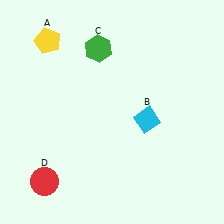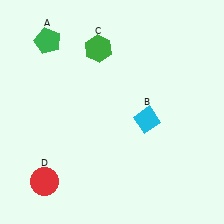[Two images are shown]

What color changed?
The pentagon (A) changed from yellow in Image 1 to green in Image 2.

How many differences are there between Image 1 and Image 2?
There is 1 difference between the two images.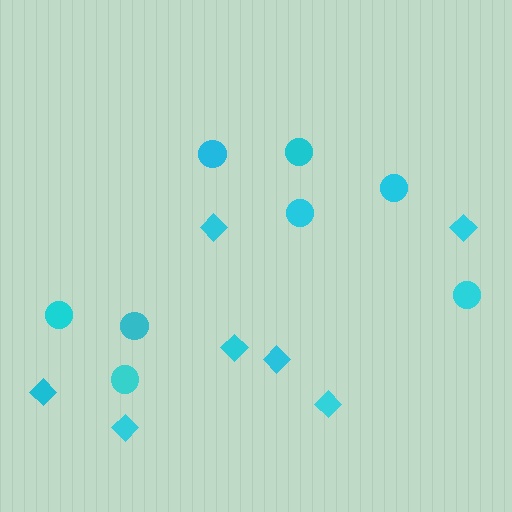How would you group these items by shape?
There are 2 groups: one group of circles (8) and one group of diamonds (7).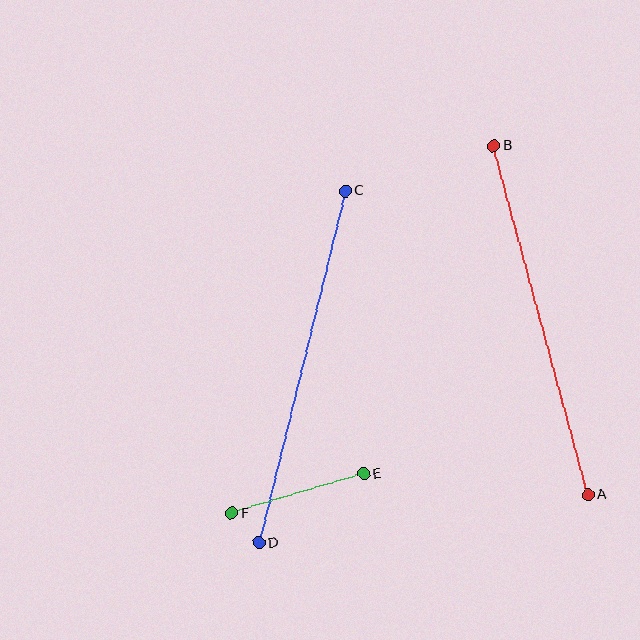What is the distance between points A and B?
The distance is approximately 361 pixels.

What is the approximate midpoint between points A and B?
The midpoint is at approximately (541, 320) pixels.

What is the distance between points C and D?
The distance is approximately 362 pixels.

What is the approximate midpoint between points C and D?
The midpoint is at approximately (302, 367) pixels.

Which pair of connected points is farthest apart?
Points C and D are farthest apart.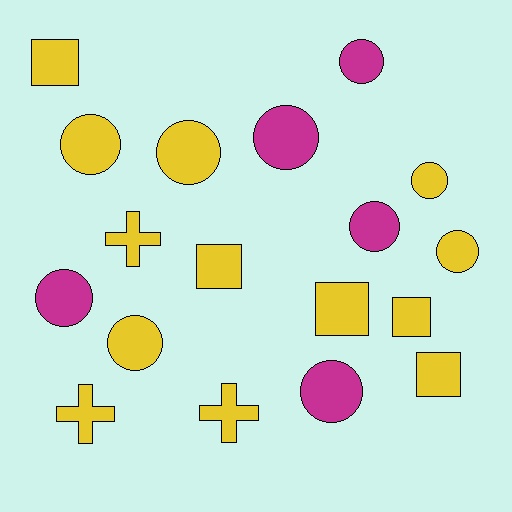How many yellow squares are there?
There are 5 yellow squares.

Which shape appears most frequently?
Circle, with 10 objects.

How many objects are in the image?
There are 18 objects.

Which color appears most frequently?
Yellow, with 13 objects.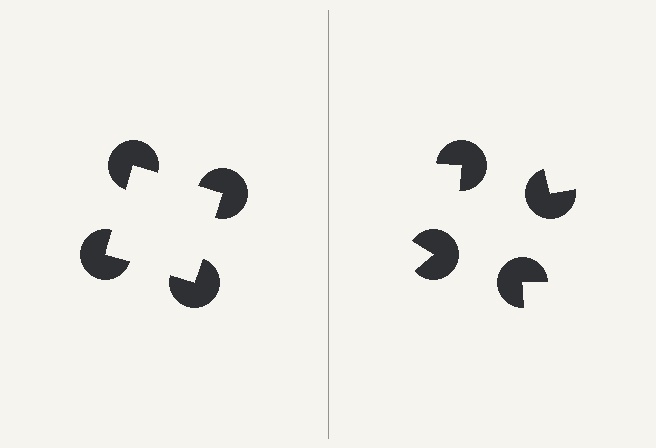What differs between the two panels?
The pac-man discs are positioned identically on both sides; only the wedge orientations differ. On the left they align to a square; on the right they are misaligned.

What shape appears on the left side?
An illusory square.